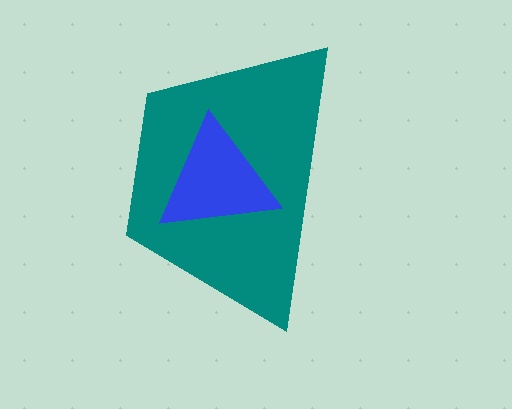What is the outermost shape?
The teal trapezoid.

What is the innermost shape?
The blue triangle.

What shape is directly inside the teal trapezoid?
The blue triangle.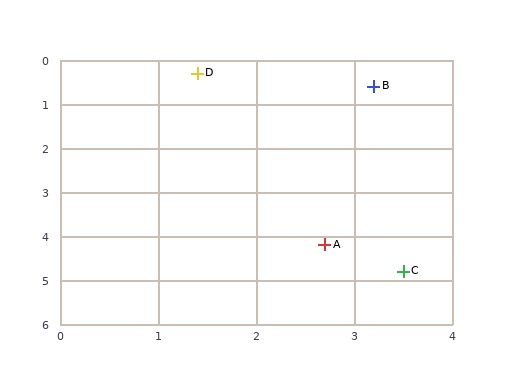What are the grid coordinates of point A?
Point A is at approximately (2.7, 4.2).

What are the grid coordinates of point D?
Point D is at approximately (1.4, 0.3).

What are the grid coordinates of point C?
Point C is at approximately (3.5, 4.8).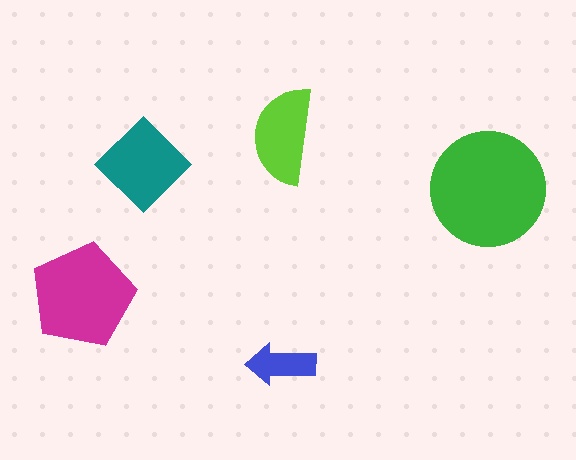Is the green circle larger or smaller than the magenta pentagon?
Larger.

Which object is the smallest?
The blue arrow.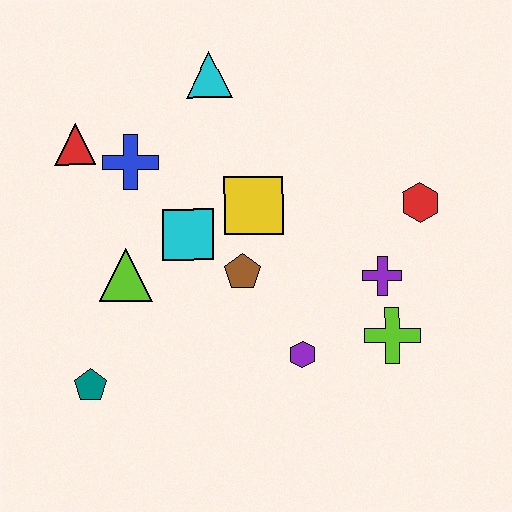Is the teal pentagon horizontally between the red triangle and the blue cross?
Yes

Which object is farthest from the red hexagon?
The teal pentagon is farthest from the red hexagon.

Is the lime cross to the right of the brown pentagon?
Yes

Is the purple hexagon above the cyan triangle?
No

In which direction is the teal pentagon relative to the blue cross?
The teal pentagon is below the blue cross.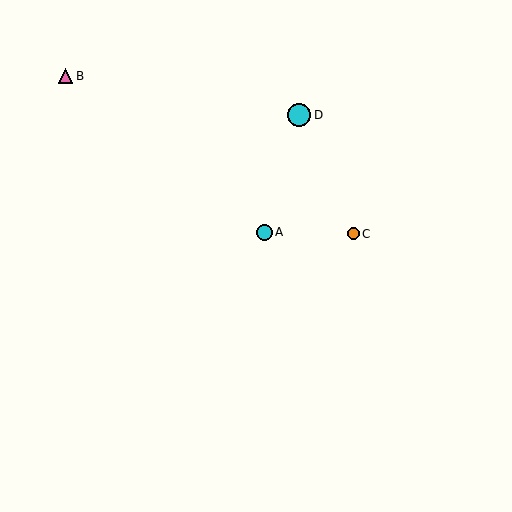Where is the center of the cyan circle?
The center of the cyan circle is at (299, 115).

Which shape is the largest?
The cyan circle (labeled D) is the largest.